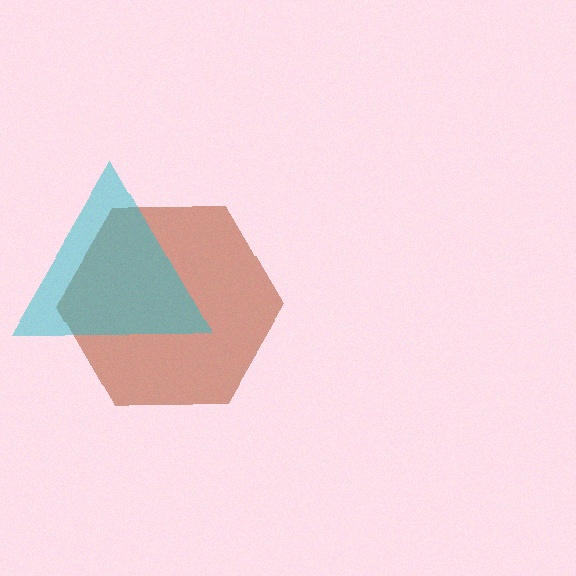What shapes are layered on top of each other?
The layered shapes are: a brown hexagon, a cyan triangle.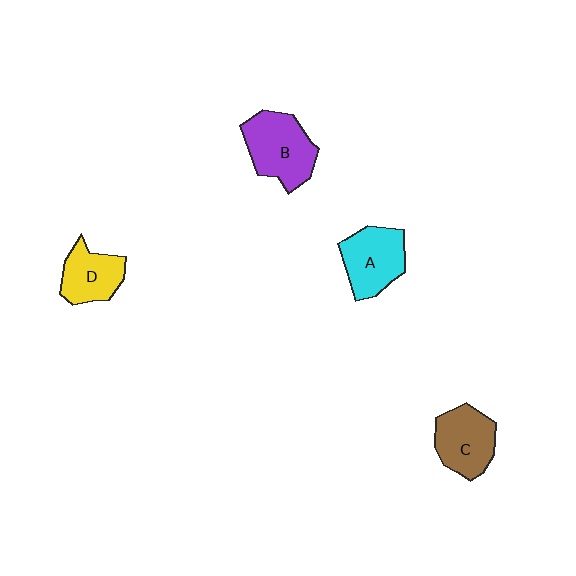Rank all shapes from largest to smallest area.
From largest to smallest: B (purple), A (cyan), C (brown), D (yellow).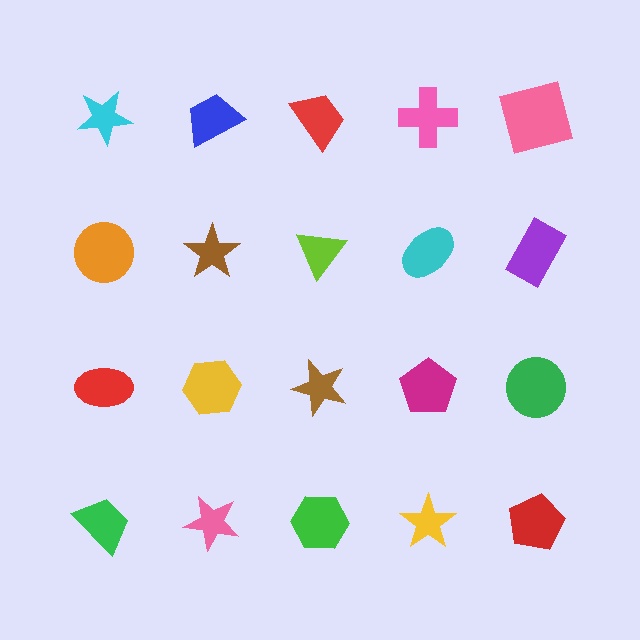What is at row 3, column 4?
A magenta pentagon.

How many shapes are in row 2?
5 shapes.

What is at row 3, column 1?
A red ellipse.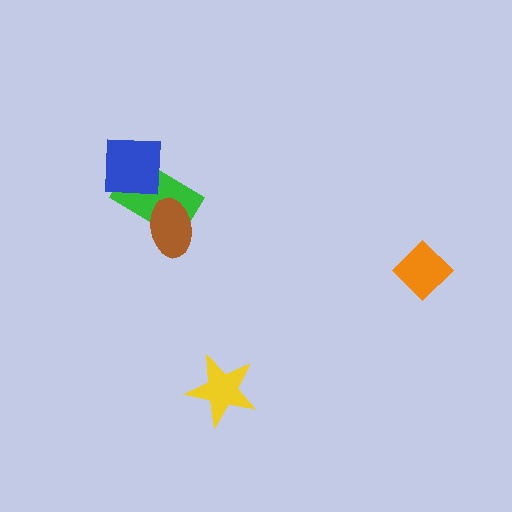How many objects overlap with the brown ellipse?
1 object overlaps with the brown ellipse.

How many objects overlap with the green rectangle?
2 objects overlap with the green rectangle.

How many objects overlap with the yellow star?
0 objects overlap with the yellow star.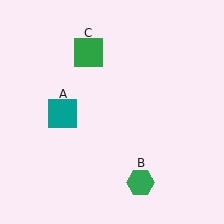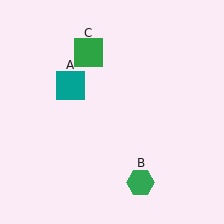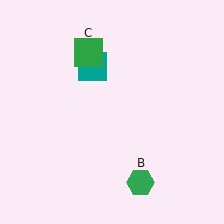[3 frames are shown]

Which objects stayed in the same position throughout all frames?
Green hexagon (object B) and green square (object C) remained stationary.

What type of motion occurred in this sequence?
The teal square (object A) rotated clockwise around the center of the scene.